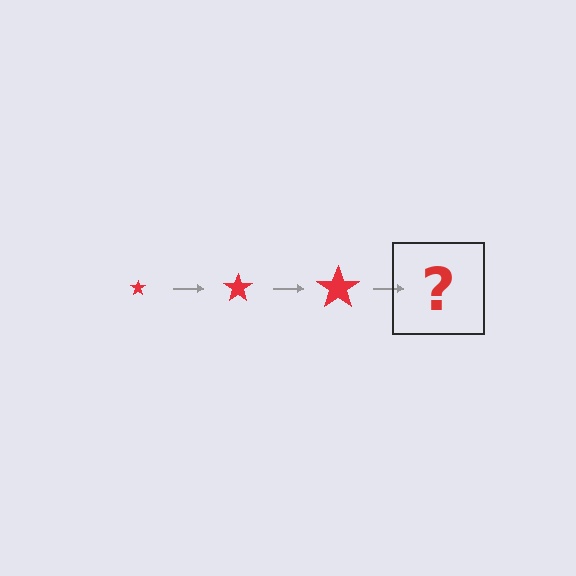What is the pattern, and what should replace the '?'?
The pattern is that the star gets progressively larger each step. The '?' should be a red star, larger than the previous one.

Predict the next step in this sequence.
The next step is a red star, larger than the previous one.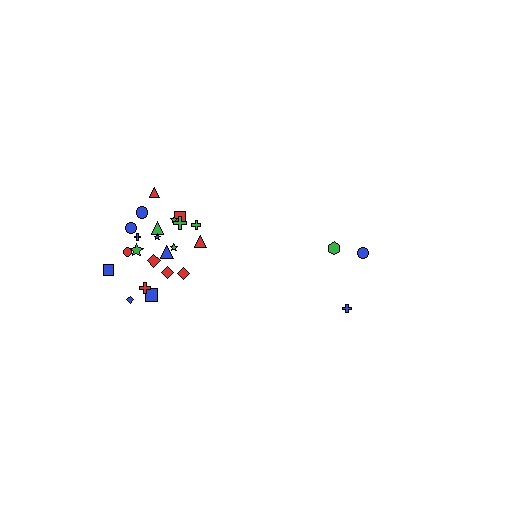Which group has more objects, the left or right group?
The left group.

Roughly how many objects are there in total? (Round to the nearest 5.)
Roughly 25 objects in total.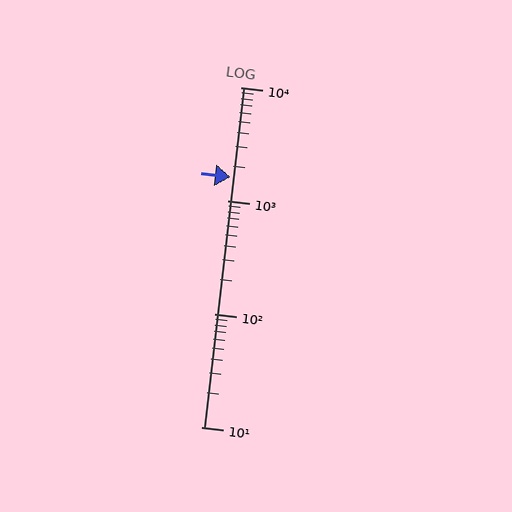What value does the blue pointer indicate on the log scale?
The pointer indicates approximately 1600.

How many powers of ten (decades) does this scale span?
The scale spans 3 decades, from 10 to 10000.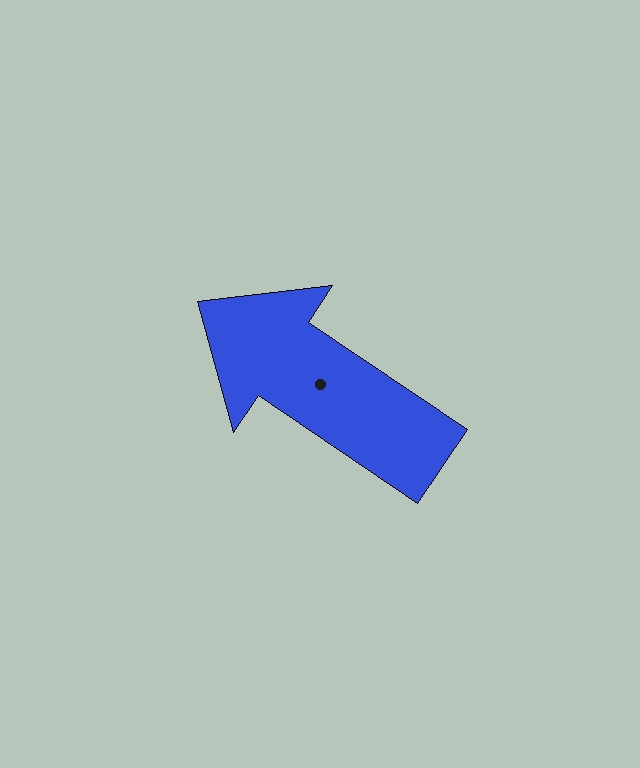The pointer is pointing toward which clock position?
Roughly 10 o'clock.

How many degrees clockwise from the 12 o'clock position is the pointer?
Approximately 304 degrees.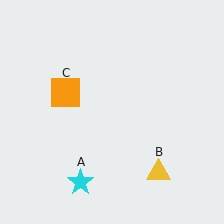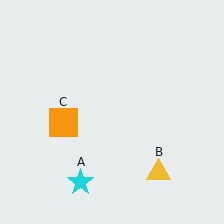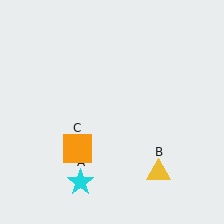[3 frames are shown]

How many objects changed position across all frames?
1 object changed position: orange square (object C).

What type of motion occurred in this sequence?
The orange square (object C) rotated counterclockwise around the center of the scene.